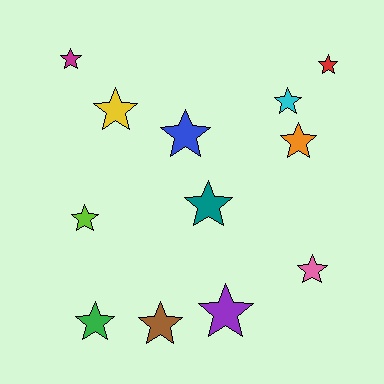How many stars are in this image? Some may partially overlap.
There are 12 stars.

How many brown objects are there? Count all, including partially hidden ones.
There is 1 brown object.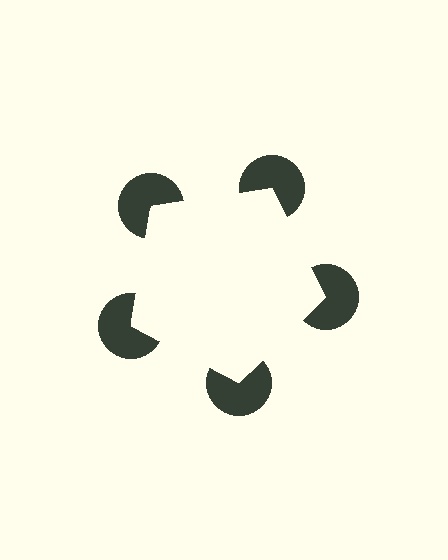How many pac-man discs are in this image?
There are 5 — one at each vertex of the illusory pentagon.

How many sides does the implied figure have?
5 sides.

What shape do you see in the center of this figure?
An illusory pentagon — its edges are inferred from the aligned wedge cuts in the pac-man discs, not physically drawn.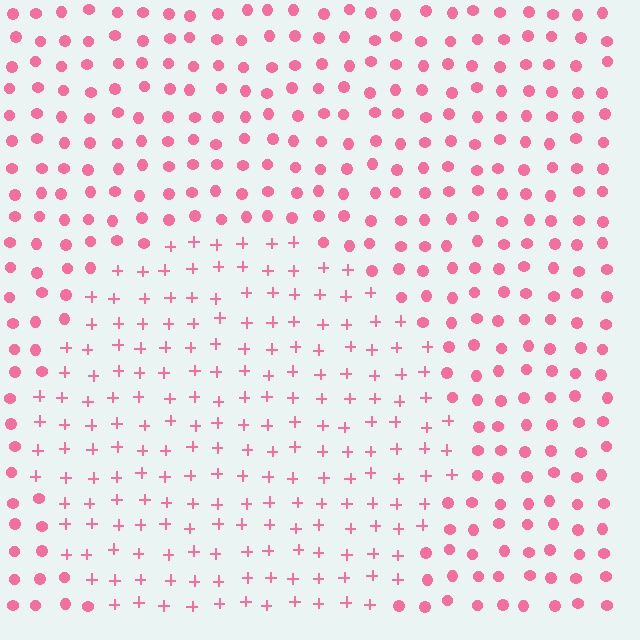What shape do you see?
I see a circle.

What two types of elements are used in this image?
The image uses plus signs inside the circle region and circles outside it.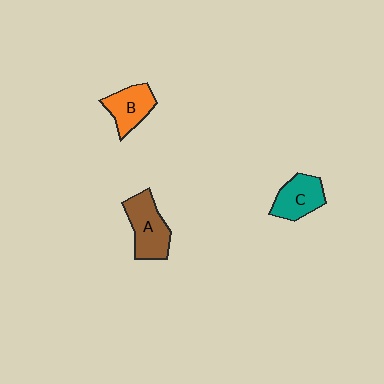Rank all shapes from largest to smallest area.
From largest to smallest: A (brown), C (teal), B (orange).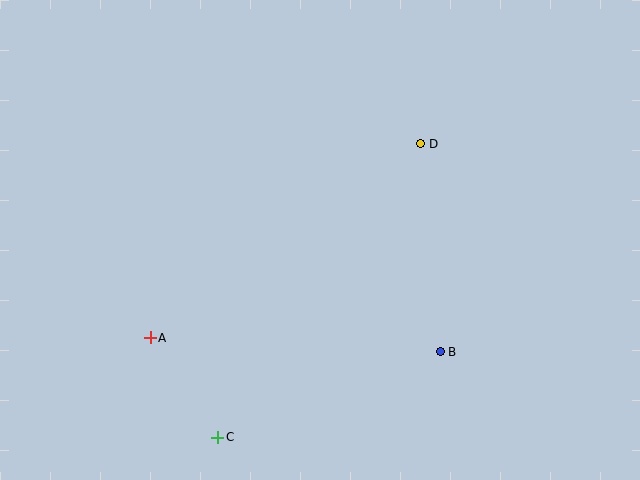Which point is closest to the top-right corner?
Point D is closest to the top-right corner.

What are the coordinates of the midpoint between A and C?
The midpoint between A and C is at (184, 388).